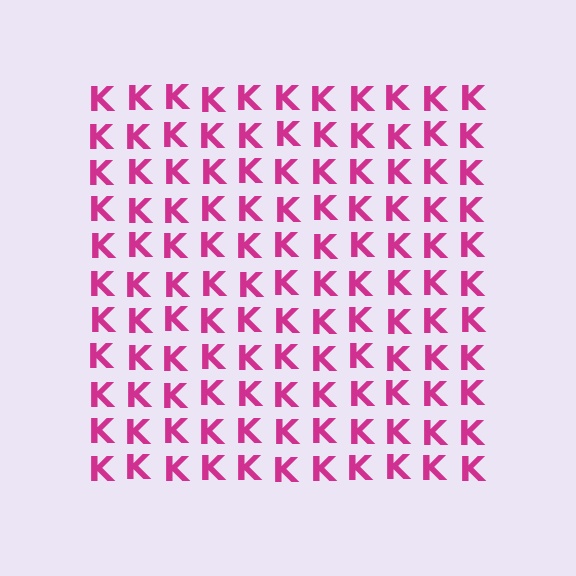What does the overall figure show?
The overall figure shows a square.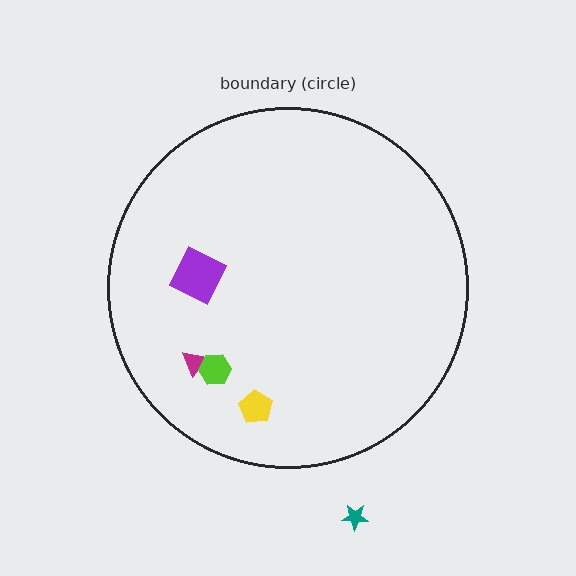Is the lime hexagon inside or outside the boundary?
Inside.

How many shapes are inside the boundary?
4 inside, 1 outside.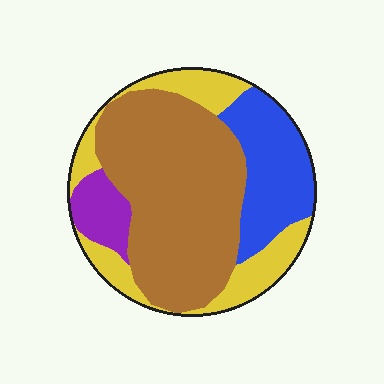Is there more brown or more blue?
Brown.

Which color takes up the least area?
Purple, at roughly 5%.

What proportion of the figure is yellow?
Yellow covers roughly 20% of the figure.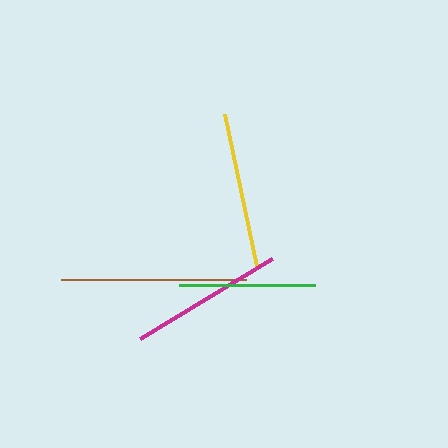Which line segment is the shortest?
The green line is the shortest at approximately 136 pixels.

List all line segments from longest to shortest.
From longest to shortest: brown, yellow, magenta, green.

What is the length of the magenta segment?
The magenta segment is approximately 154 pixels long.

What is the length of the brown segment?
The brown segment is approximately 185 pixels long.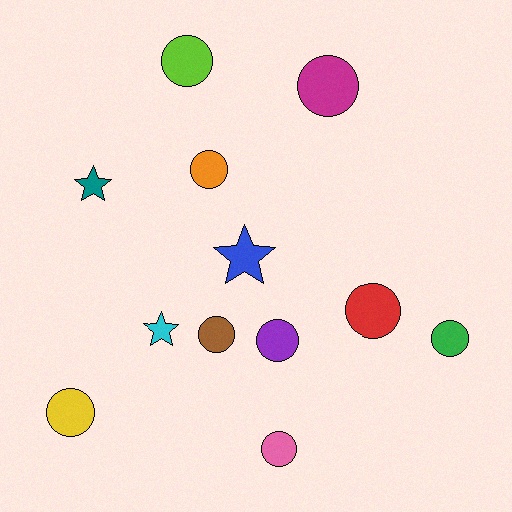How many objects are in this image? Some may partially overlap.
There are 12 objects.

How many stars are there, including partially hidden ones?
There are 3 stars.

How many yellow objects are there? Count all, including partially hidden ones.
There is 1 yellow object.